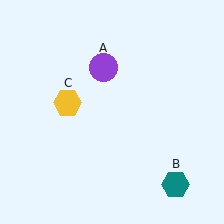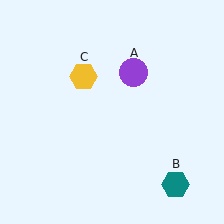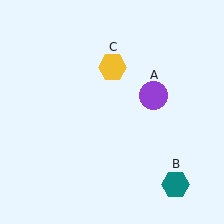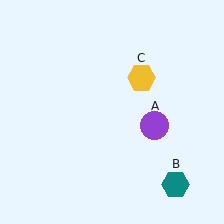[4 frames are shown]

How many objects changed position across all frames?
2 objects changed position: purple circle (object A), yellow hexagon (object C).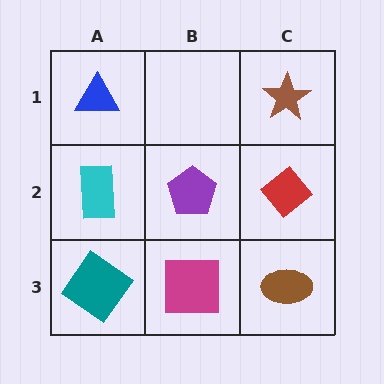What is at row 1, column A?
A blue triangle.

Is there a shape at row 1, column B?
No, that cell is empty.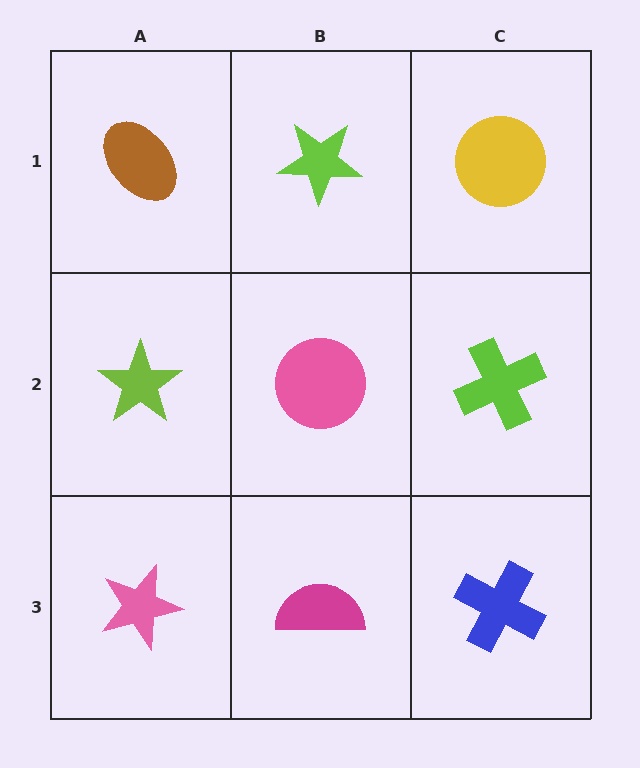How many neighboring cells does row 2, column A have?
3.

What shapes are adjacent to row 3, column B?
A pink circle (row 2, column B), a pink star (row 3, column A), a blue cross (row 3, column C).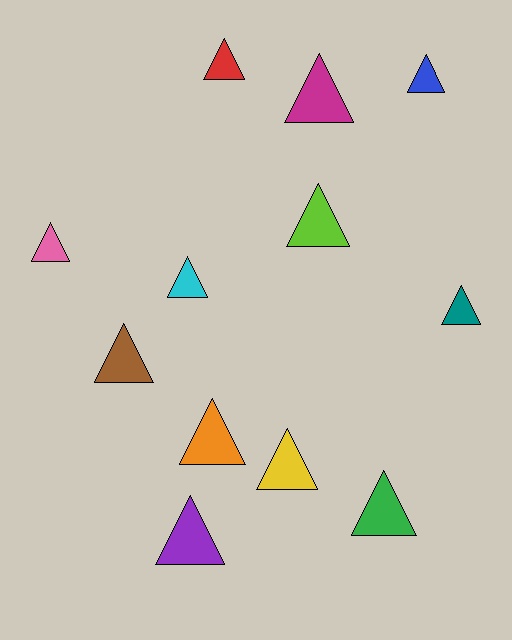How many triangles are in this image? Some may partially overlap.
There are 12 triangles.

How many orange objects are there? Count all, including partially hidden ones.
There is 1 orange object.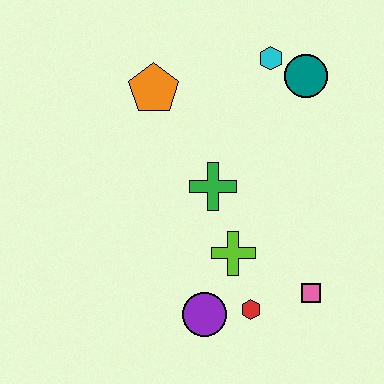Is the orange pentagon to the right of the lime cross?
No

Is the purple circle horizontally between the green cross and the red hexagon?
No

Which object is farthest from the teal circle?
The purple circle is farthest from the teal circle.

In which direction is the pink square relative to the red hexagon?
The pink square is to the right of the red hexagon.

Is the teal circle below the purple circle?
No